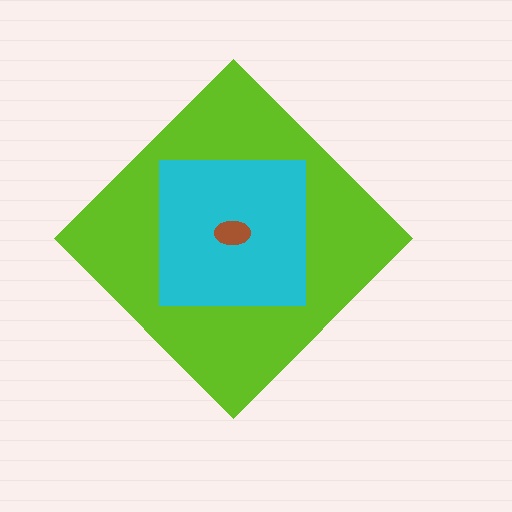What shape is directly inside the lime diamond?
The cyan square.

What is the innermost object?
The brown ellipse.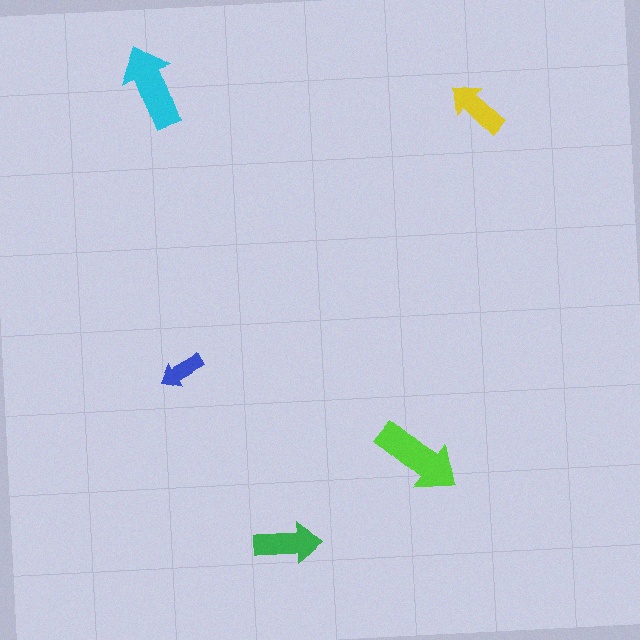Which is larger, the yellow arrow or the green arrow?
The green one.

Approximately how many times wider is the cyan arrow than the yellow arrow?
About 1.5 times wider.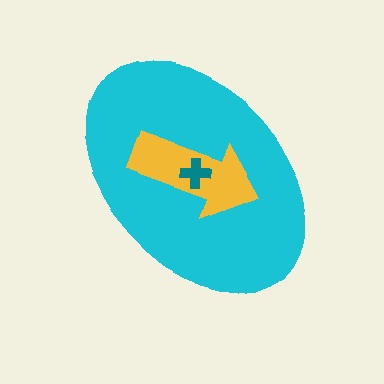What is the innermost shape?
The teal cross.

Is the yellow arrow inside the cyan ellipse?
Yes.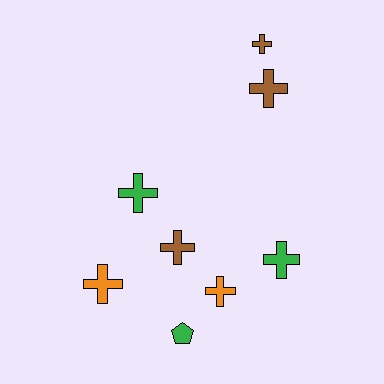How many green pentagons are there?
There is 1 green pentagon.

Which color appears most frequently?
Green, with 3 objects.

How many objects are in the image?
There are 8 objects.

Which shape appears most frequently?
Cross, with 7 objects.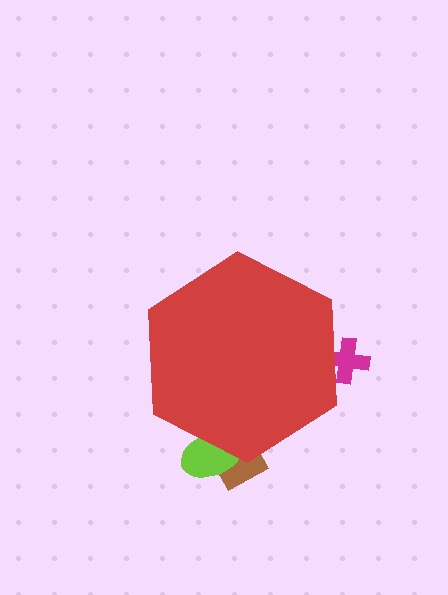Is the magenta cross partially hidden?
Yes, the magenta cross is partially hidden behind the red hexagon.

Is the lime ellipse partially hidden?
Yes, the lime ellipse is partially hidden behind the red hexagon.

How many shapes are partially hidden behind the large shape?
3 shapes are partially hidden.